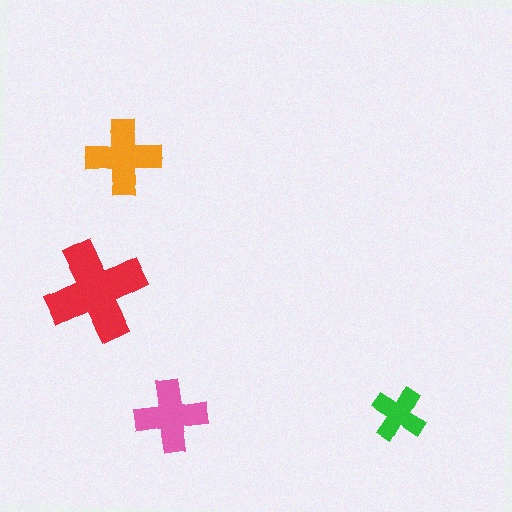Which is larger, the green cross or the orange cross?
The orange one.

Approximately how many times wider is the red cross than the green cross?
About 2 times wider.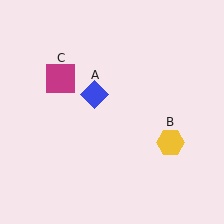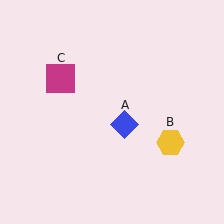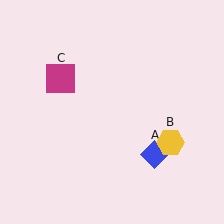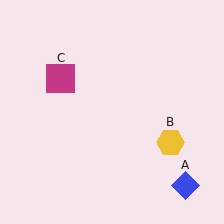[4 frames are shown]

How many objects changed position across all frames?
1 object changed position: blue diamond (object A).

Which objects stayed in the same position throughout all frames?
Yellow hexagon (object B) and magenta square (object C) remained stationary.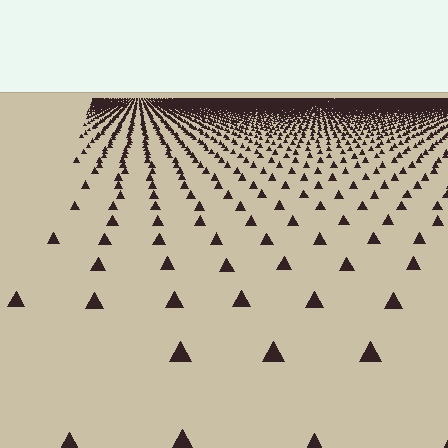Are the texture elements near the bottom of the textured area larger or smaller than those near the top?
Larger. Near the bottom, elements are closer to the viewer and appear at a bigger on-screen size.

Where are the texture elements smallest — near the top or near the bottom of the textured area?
Near the top.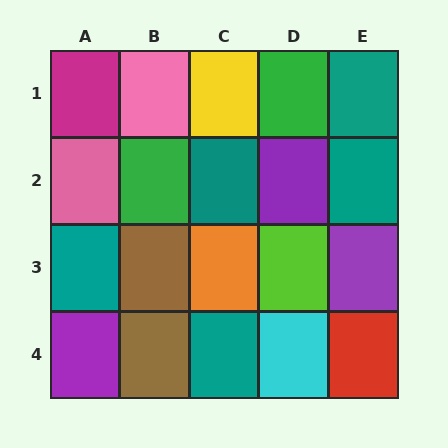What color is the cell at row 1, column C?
Yellow.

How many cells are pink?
2 cells are pink.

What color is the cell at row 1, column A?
Magenta.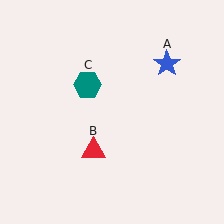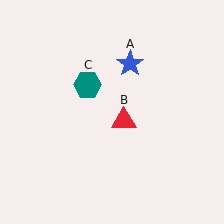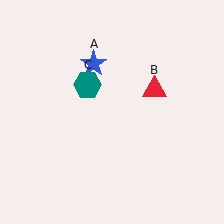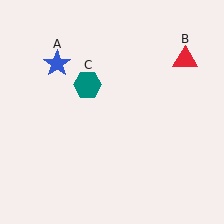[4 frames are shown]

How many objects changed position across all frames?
2 objects changed position: blue star (object A), red triangle (object B).